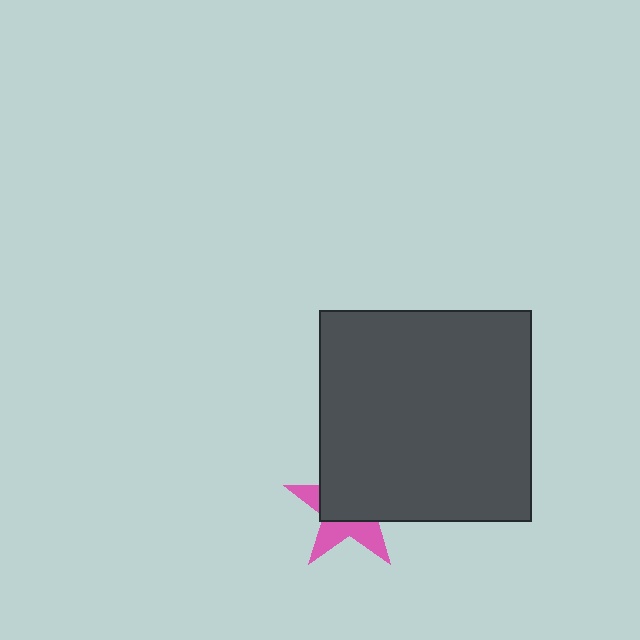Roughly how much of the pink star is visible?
A small part of it is visible (roughly 40%).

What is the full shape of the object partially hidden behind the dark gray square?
The partially hidden object is a pink star.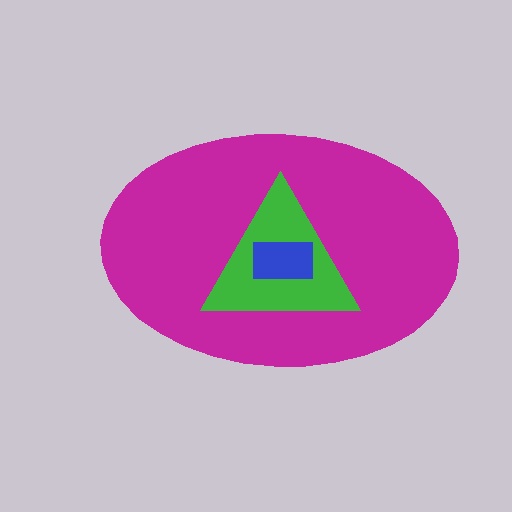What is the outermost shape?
The magenta ellipse.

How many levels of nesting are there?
3.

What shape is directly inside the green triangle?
The blue rectangle.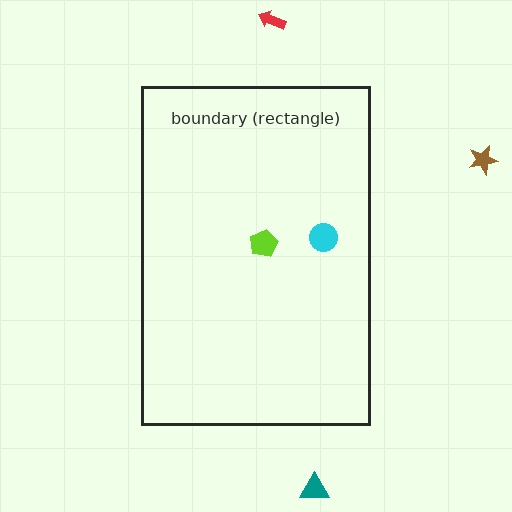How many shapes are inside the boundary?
2 inside, 3 outside.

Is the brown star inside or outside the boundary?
Outside.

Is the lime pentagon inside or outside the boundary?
Inside.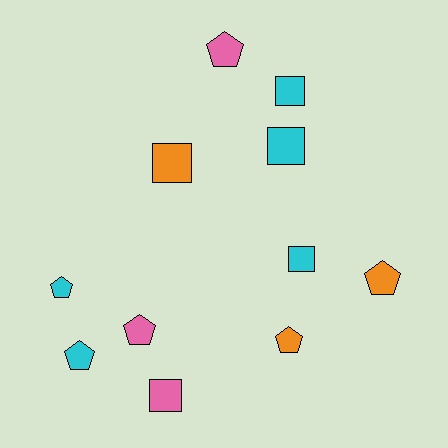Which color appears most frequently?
Cyan, with 5 objects.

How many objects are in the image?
There are 11 objects.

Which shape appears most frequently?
Pentagon, with 6 objects.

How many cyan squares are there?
There are 3 cyan squares.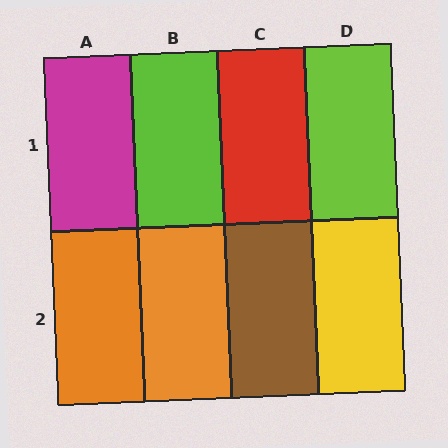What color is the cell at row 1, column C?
Red.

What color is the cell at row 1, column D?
Lime.